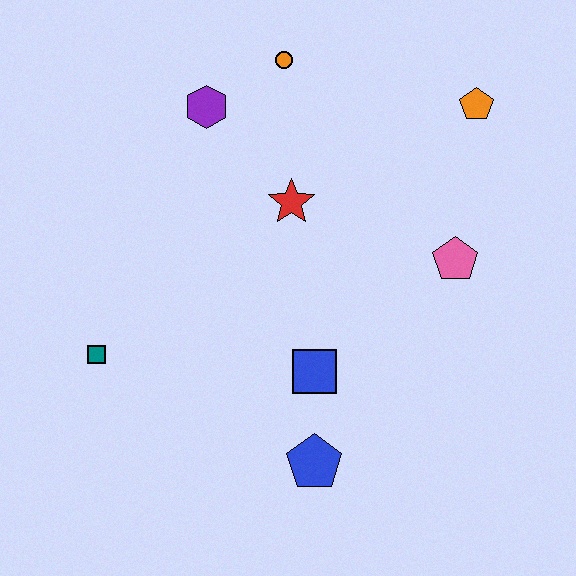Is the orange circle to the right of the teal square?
Yes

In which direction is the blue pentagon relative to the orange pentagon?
The blue pentagon is below the orange pentagon.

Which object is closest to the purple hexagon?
The orange circle is closest to the purple hexagon.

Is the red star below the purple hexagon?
Yes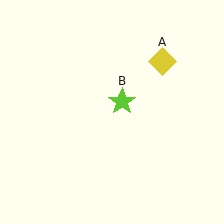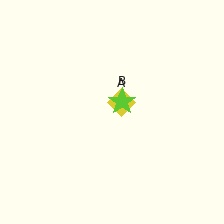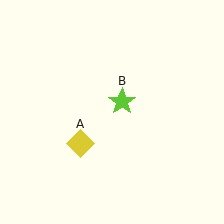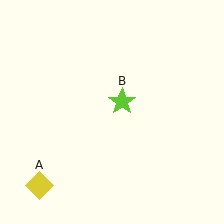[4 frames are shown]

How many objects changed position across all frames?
1 object changed position: yellow diamond (object A).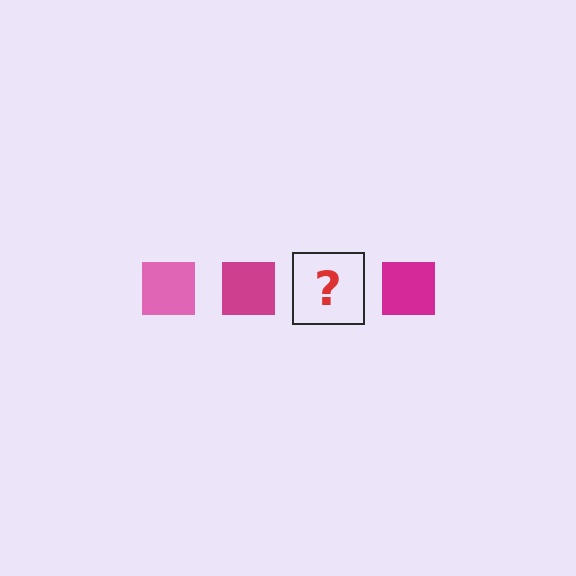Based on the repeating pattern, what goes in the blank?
The blank should be a pink square.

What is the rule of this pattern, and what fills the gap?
The rule is that the pattern cycles through pink, magenta squares. The gap should be filled with a pink square.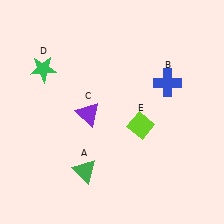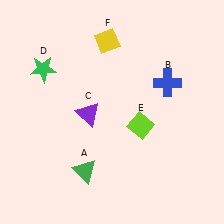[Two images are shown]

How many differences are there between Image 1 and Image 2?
There is 1 difference between the two images.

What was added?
A yellow diamond (F) was added in Image 2.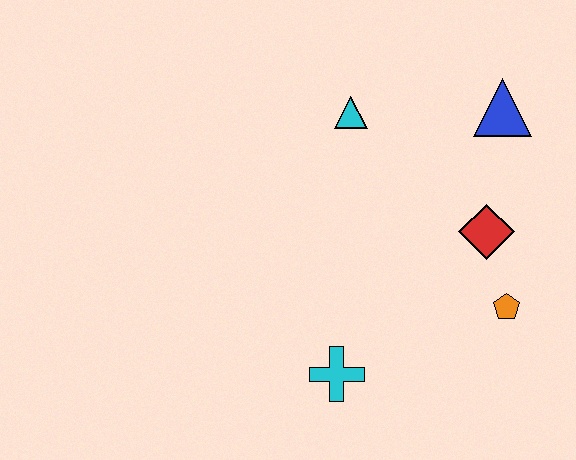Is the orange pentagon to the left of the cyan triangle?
No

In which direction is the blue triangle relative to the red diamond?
The blue triangle is above the red diamond.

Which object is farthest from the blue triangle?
The cyan cross is farthest from the blue triangle.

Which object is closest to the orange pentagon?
The red diamond is closest to the orange pentagon.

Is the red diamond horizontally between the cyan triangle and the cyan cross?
No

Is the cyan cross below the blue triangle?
Yes